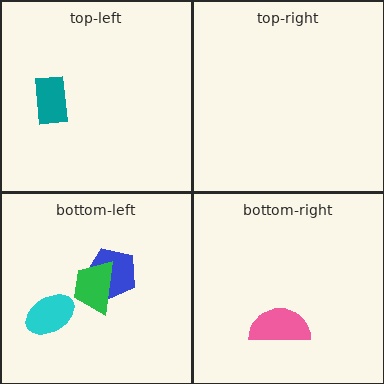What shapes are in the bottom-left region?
The blue pentagon, the green trapezoid, the cyan ellipse.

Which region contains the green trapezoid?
The bottom-left region.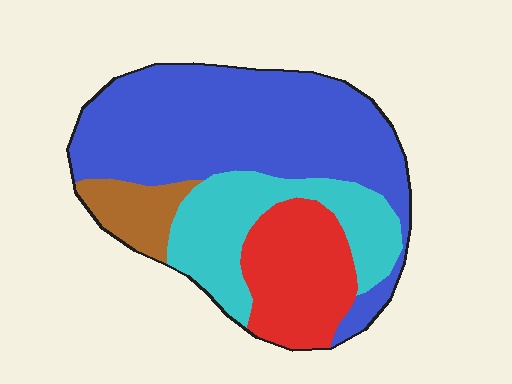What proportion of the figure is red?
Red takes up less than a quarter of the figure.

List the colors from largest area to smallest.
From largest to smallest: blue, cyan, red, brown.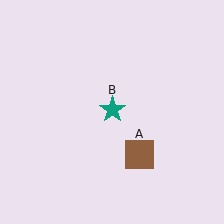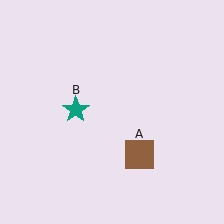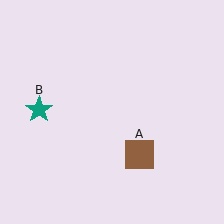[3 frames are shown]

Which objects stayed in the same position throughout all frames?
Brown square (object A) remained stationary.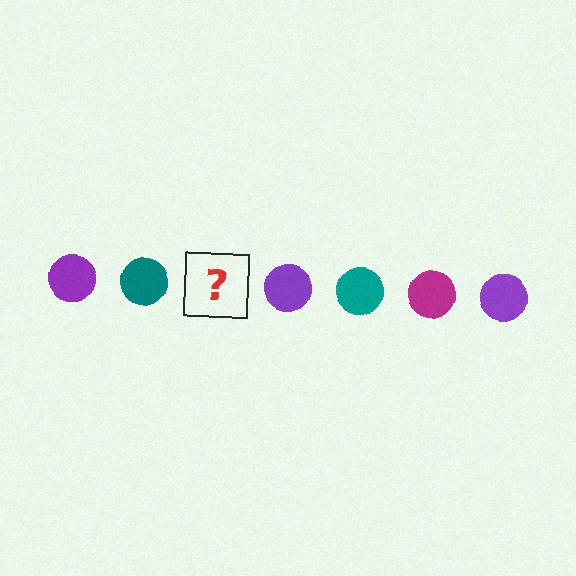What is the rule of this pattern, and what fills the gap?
The rule is that the pattern cycles through purple, teal, magenta circles. The gap should be filled with a magenta circle.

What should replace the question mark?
The question mark should be replaced with a magenta circle.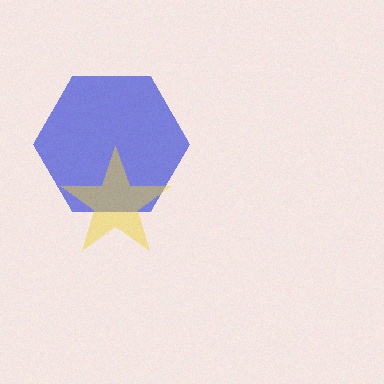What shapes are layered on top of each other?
The layered shapes are: a blue hexagon, a yellow star.